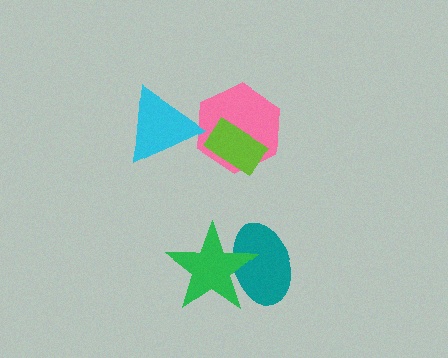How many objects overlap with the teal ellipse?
1 object overlaps with the teal ellipse.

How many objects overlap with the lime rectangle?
1 object overlaps with the lime rectangle.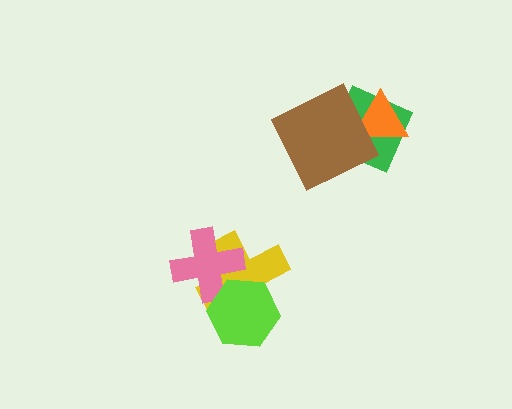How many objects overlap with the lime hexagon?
2 objects overlap with the lime hexagon.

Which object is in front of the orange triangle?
The brown square is in front of the orange triangle.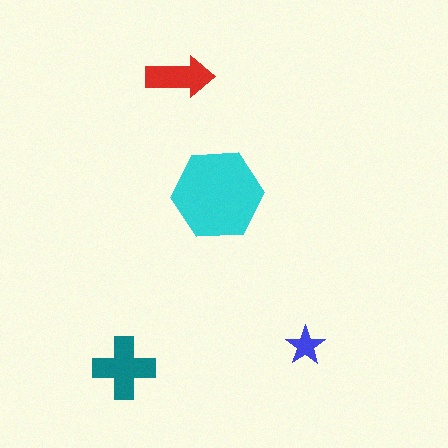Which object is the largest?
The cyan hexagon.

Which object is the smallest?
The blue star.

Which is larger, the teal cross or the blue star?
The teal cross.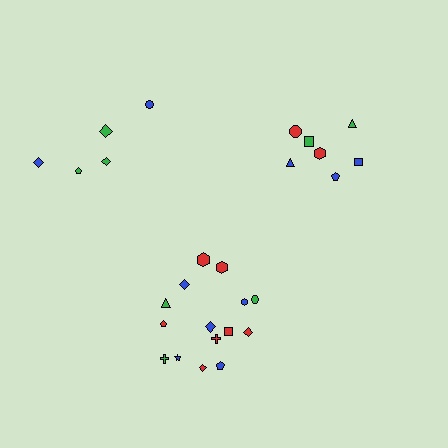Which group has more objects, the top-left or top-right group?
The top-right group.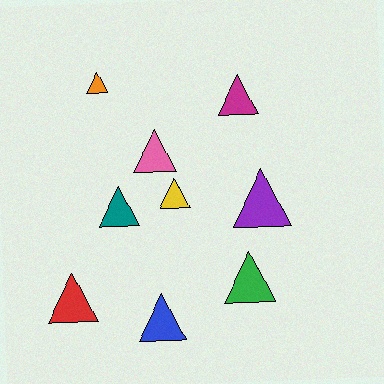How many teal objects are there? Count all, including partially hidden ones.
There is 1 teal object.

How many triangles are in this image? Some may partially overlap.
There are 9 triangles.